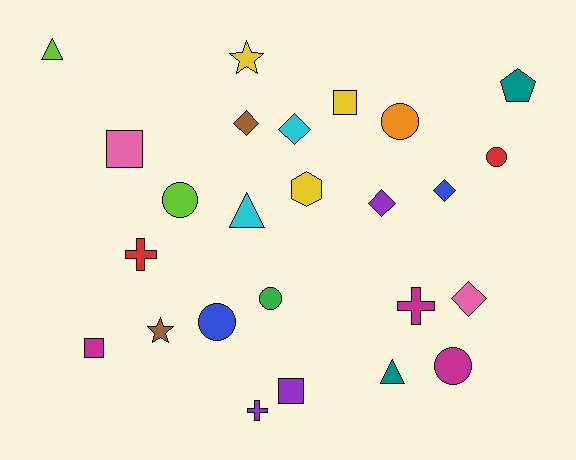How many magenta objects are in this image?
There are 3 magenta objects.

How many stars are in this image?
There are 2 stars.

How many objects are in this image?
There are 25 objects.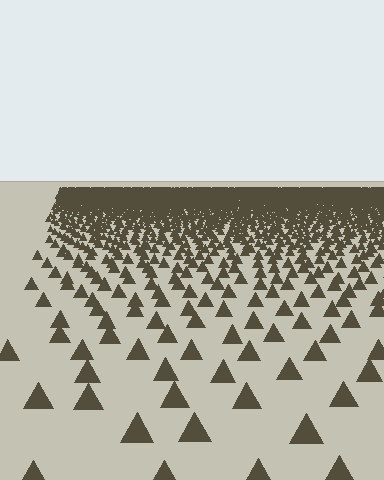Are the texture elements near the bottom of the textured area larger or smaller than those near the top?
Larger. Near the bottom, elements are closer to the viewer and appear at a bigger on-screen size.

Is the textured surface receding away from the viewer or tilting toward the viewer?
The surface is receding away from the viewer. Texture elements get smaller and denser toward the top.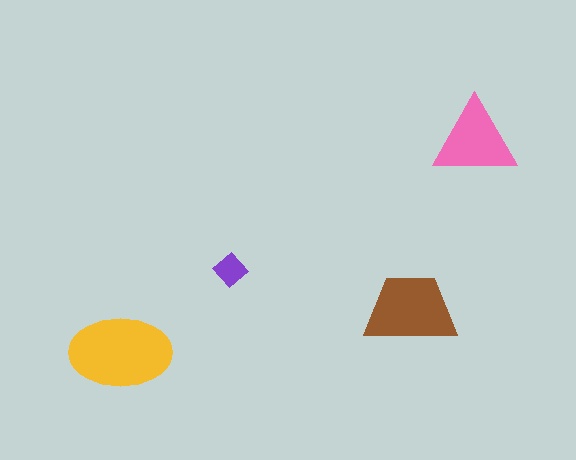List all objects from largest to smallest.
The yellow ellipse, the brown trapezoid, the pink triangle, the purple diamond.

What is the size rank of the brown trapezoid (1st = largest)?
2nd.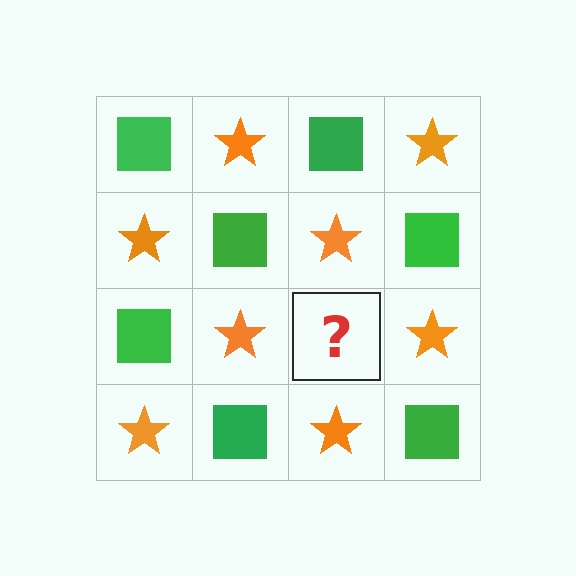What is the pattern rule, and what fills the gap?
The rule is that it alternates green square and orange star in a checkerboard pattern. The gap should be filled with a green square.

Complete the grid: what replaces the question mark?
The question mark should be replaced with a green square.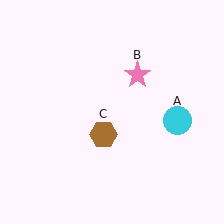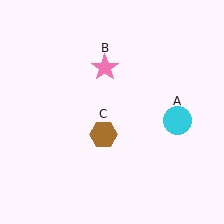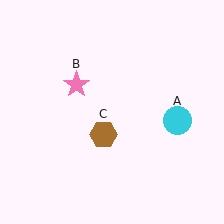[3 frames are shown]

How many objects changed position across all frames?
1 object changed position: pink star (object B).